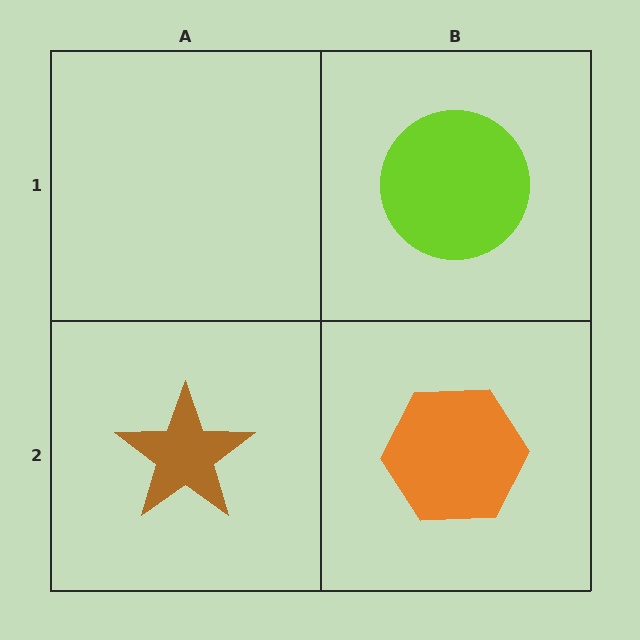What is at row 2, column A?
A brown star.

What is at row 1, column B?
A lime circle.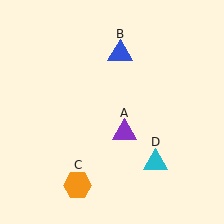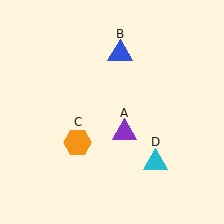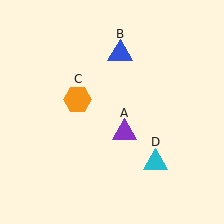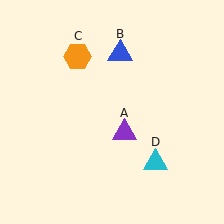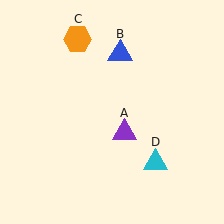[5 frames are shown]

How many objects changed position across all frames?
1 object changed position: orange hexagon (object C).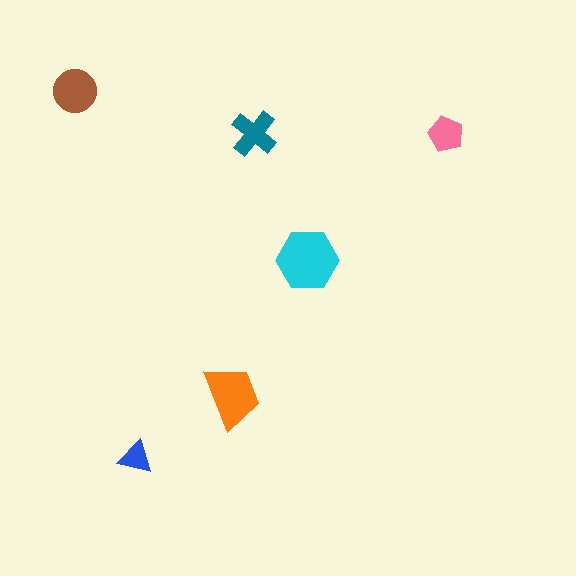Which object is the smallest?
The blue triangle.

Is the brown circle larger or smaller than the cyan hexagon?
Smaller.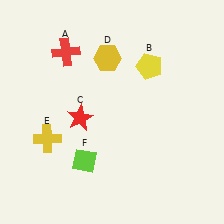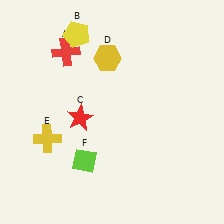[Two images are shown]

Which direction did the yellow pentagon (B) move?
The yellow pentagon (B) moved left.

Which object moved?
The yellow pentagon (B) moved left.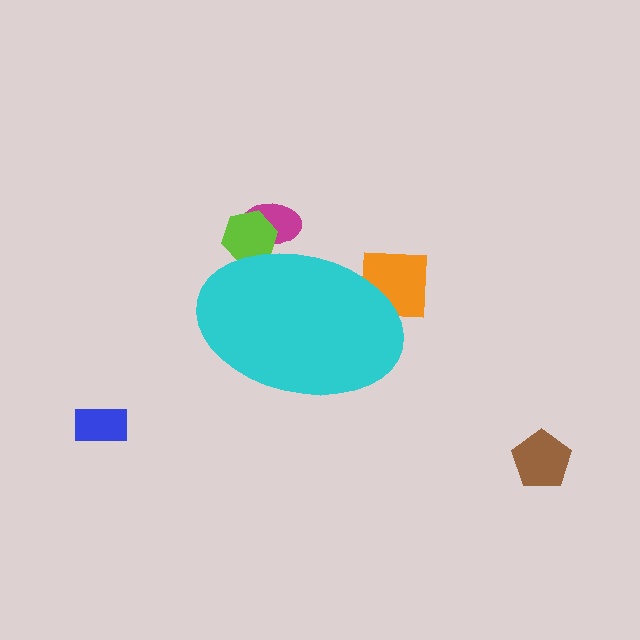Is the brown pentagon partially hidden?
No, the brown pentagon is fully visible.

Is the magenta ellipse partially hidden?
Yes, the magenta ellipse is partially hidden behind the cyan ellipse.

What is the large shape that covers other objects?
A cyan ellipse.